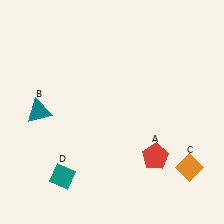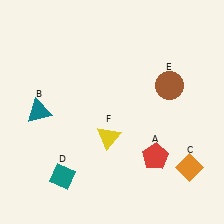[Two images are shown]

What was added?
A brown circle (E), a yellow triangle (F) were added in Image 2.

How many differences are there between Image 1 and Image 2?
There are 2 differences between the two images.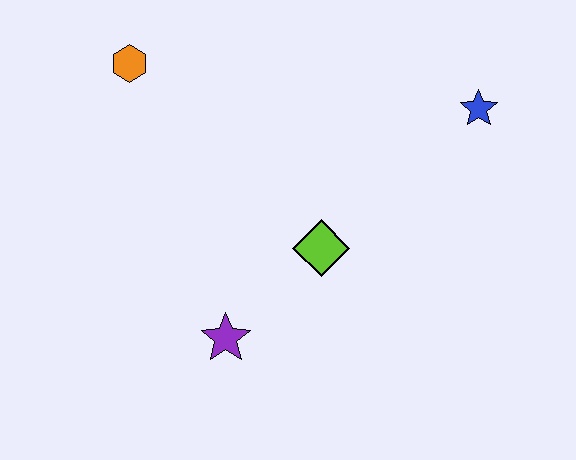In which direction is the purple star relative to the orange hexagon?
The purple star is below the orange hexagon.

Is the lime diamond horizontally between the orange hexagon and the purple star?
No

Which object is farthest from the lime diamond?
The orange hexagon is farthest from the lime diamond.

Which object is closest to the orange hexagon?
The lime diamond is closest to the orange hexagon.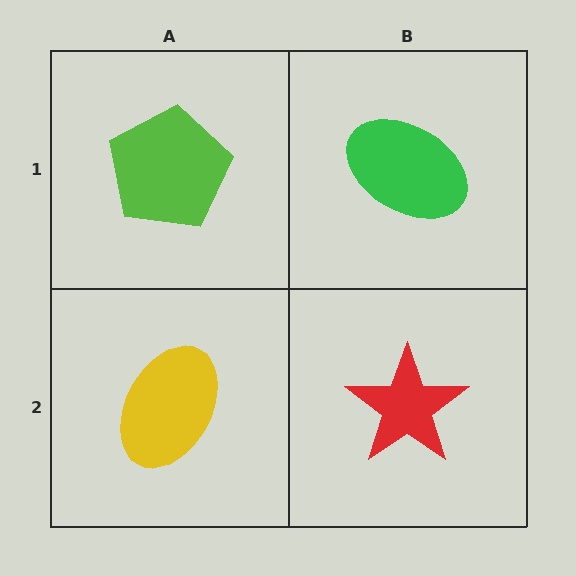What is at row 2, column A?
A yellow ellipse.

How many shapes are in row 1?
2 shapes.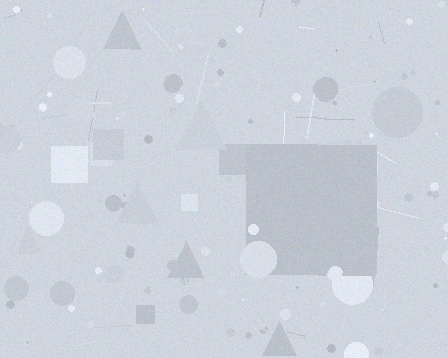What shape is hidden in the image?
A square is hidden in the image.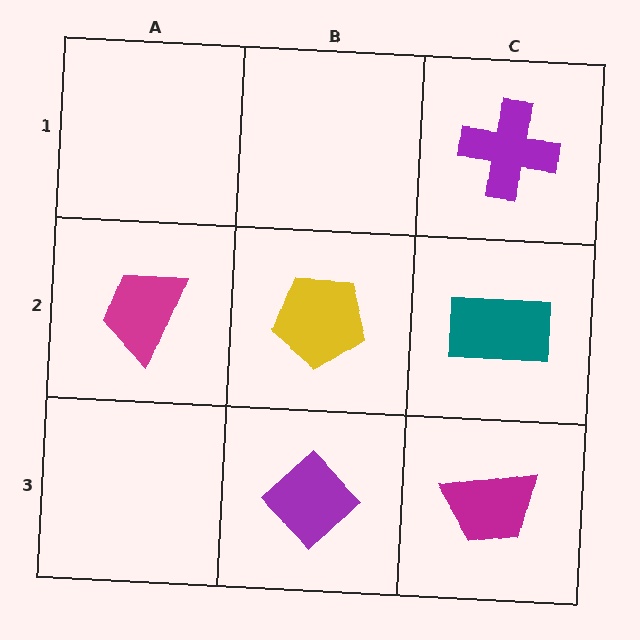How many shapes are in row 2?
3 shapes.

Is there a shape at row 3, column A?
No, that cell is empty.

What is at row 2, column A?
A magenta trapezoid.